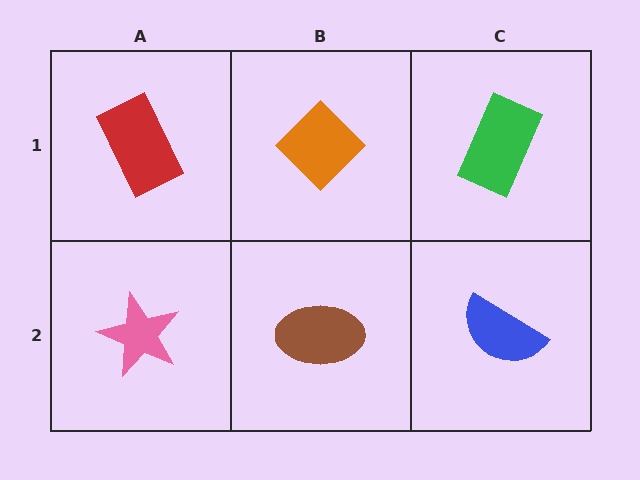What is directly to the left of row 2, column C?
A brown ellipse.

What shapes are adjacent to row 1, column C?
A blue semicircle (row 2, column C), an orange diamond (row 1, column B).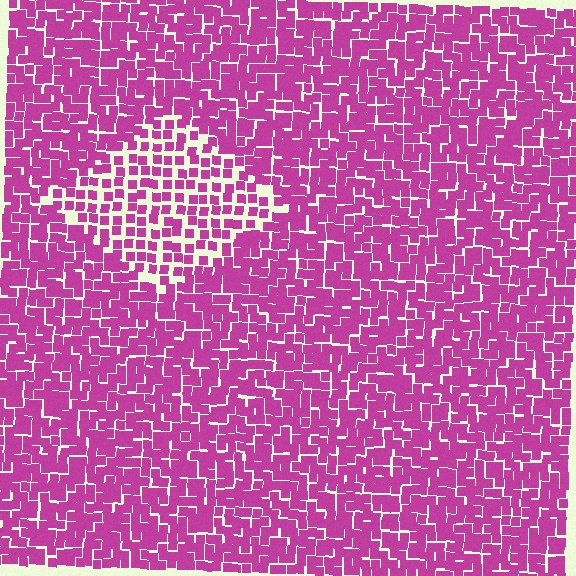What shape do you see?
I see a diamond.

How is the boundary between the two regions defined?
The boundary is defined by a change in element density (approximately 1.7x ratio). All elements are the same color, size, and shape.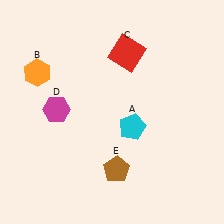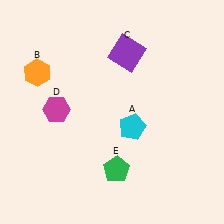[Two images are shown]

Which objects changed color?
C changed from red to purple. E changed from brown to green.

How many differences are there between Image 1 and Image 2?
There are 2 differences between the two images.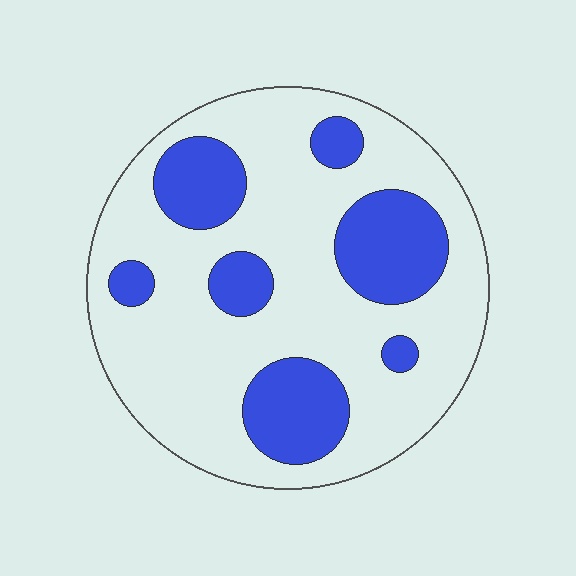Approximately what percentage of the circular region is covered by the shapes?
Approximately 25%.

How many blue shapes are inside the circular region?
7.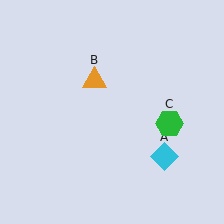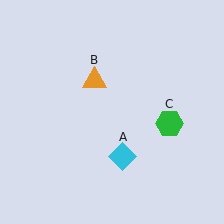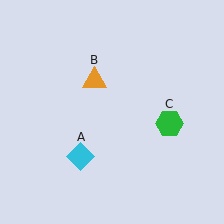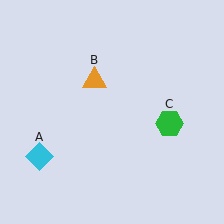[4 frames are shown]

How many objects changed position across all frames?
1 object changed position: cyan diamond (object A).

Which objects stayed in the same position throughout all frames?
Orange triangle (object B) and green hexagon (object C) remained stationary.